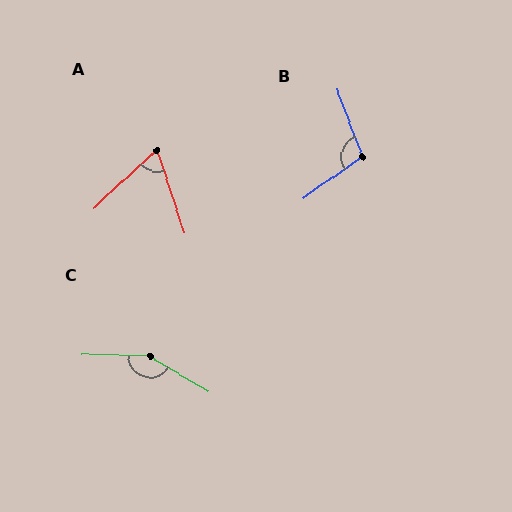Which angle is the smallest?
A, at approximately 65 degrees.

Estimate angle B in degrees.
Approximately 104 degrees.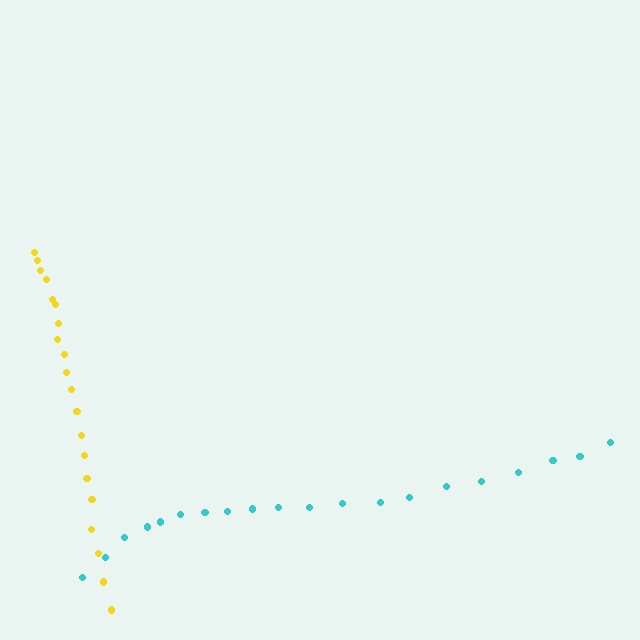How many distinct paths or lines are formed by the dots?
There are 2 distinct paths.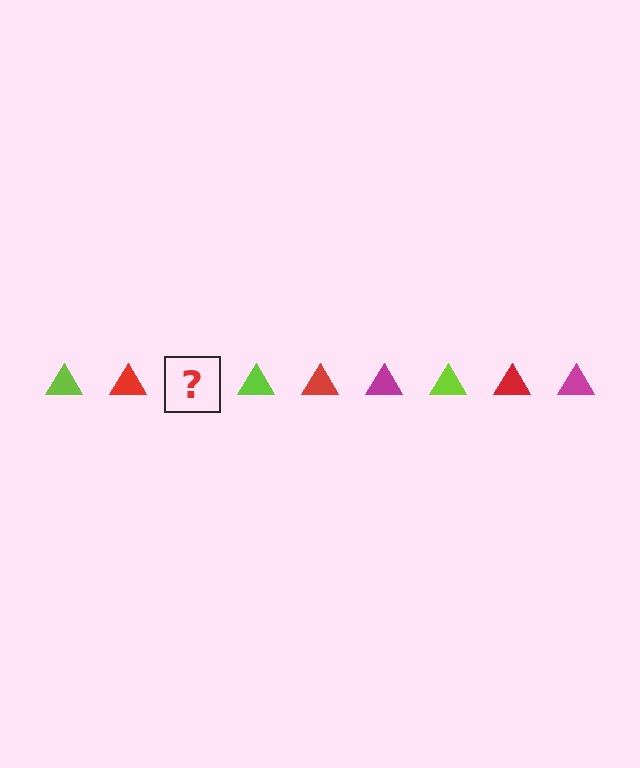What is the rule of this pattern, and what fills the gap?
The rule is that the pattern cycles through lime, red, magenta triangles. The gap should be filled with a magenta triangle.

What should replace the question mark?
The question mark should be replaced with a magenta triangle.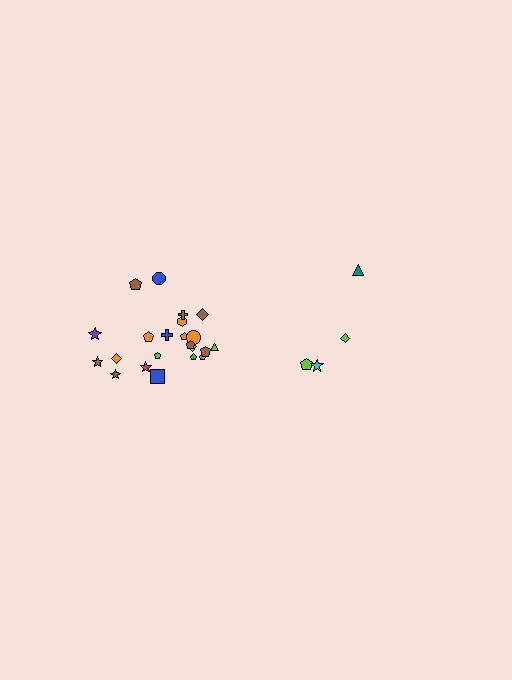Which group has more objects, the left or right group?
The left group.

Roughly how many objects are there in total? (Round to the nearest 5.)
Roughly 25 objects in total.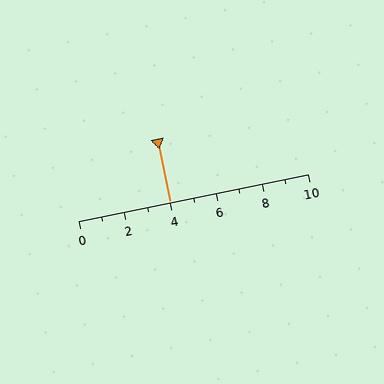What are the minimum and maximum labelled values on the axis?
The axis runs from 0 to 10.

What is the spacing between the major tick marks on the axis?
The major ticks are spaced 2 apart.